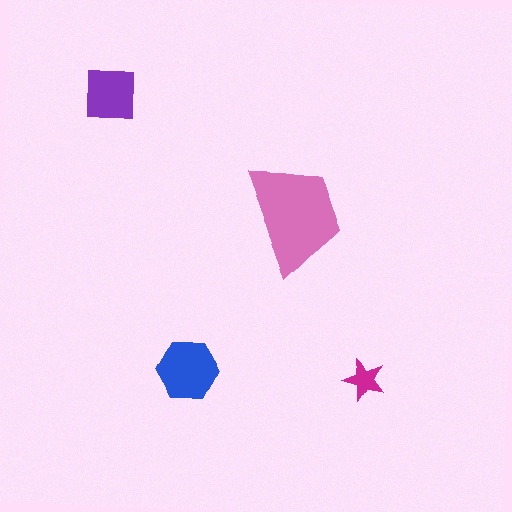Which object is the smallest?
The magenta star.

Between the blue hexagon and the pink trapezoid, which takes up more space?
The pink trapezoid.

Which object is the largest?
The pink trapezoid.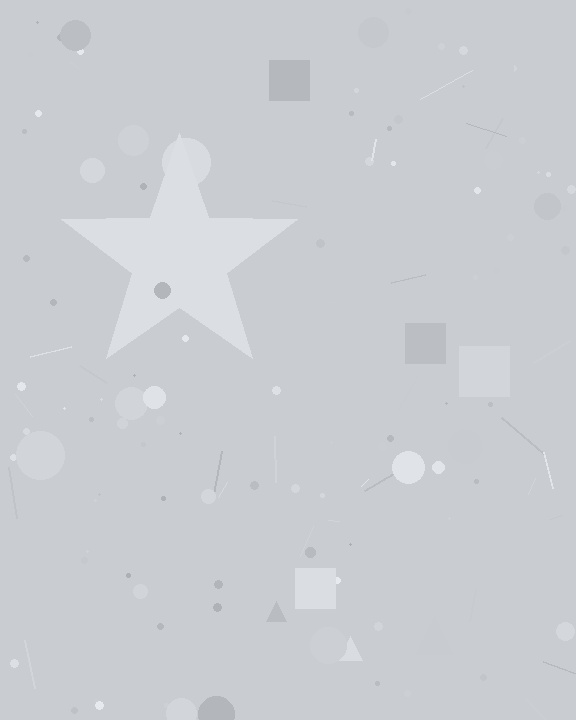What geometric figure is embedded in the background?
A star is embedded in the background.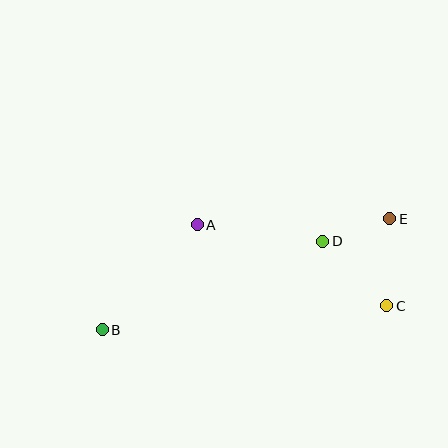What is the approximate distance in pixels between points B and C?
The distance between B and C is approximately 286 pixels.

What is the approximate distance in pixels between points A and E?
The distance between A and E is approximately 192 pixels.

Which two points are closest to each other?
Points D and E are closest to each other.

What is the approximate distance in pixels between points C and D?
The distance between C and D is approximately 91 pixels.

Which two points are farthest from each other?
Points B and E are farthest from each other.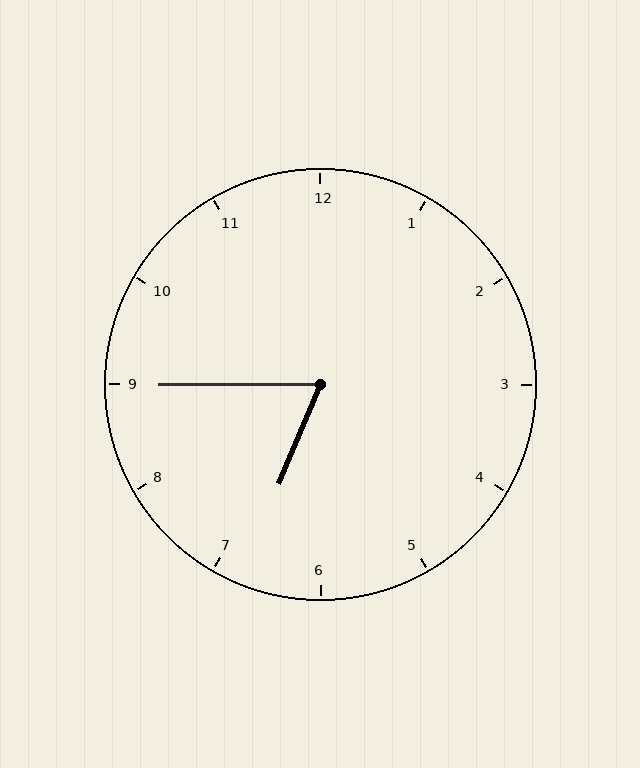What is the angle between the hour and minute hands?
Approximately 68 degrees.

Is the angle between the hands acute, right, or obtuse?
It is acute.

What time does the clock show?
6:45.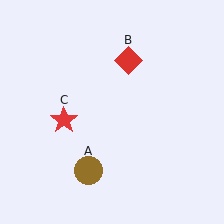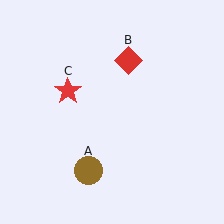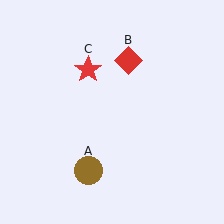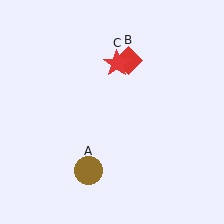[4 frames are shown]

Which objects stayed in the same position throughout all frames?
Brown circle (object A) and red diamond (object B) remained stationary.